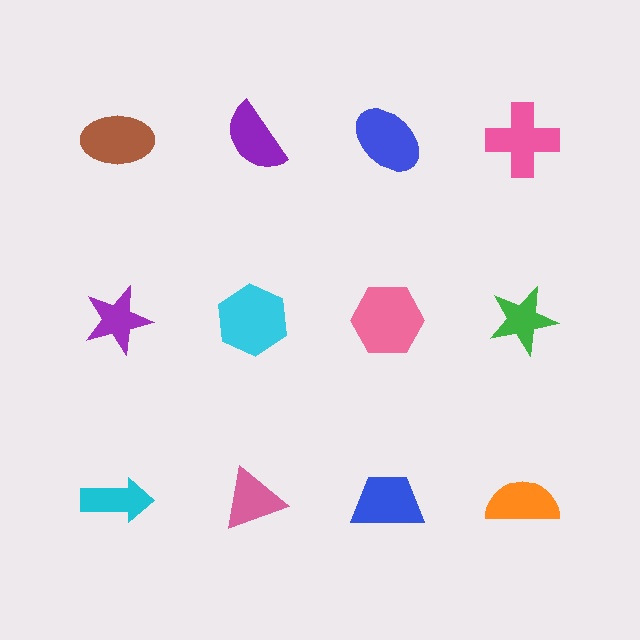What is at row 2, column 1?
A purple star.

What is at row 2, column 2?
A cyan hexagon.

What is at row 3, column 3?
A blue trapezoid.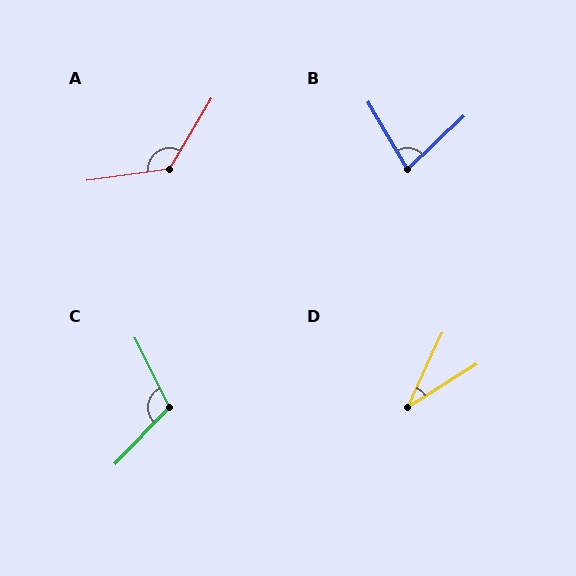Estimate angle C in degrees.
Approximately 110 degrees.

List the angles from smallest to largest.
D (33°), B (77°), C (110°), A (129°).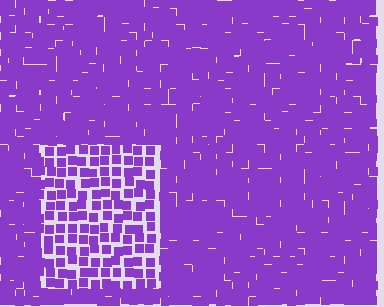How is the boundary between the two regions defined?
The boundary is defined by a change in element density (approximately 1.9x ratio). All elements are the same color, size, and shape.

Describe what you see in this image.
The image contains small purple elements arranged at two different densities. A rectangle-shaped region is visible where the elements are less densely packed than the surrounding area.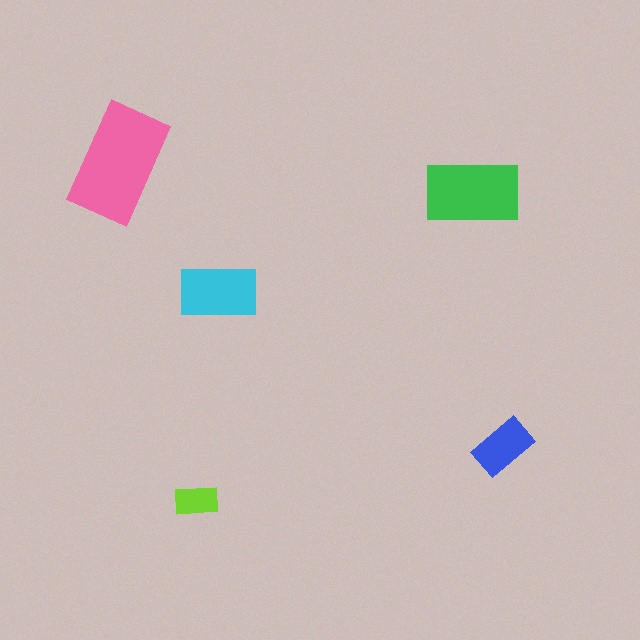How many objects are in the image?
There are 5 objects in the image.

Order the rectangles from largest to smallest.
the pink one, the green one, the cyan one, the blue one, the lime one.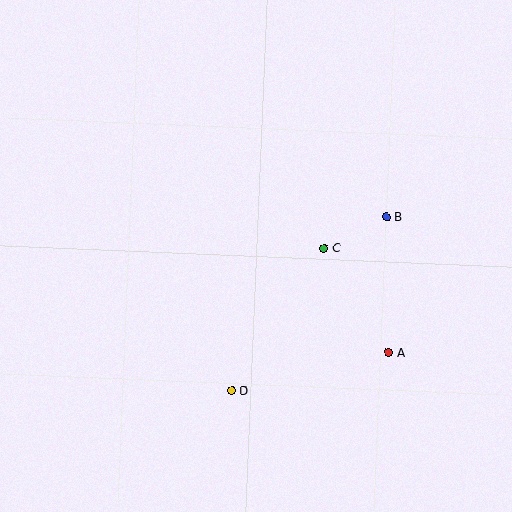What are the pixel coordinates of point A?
Point A is at (389, 353).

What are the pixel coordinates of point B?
Point B is at (386, 217).